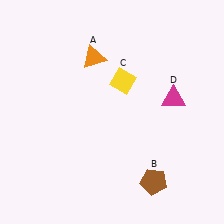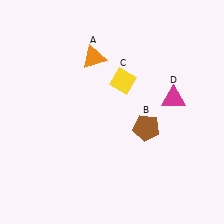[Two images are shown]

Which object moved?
The brown pentagon (B) moved up.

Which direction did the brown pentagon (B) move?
The brown pentagon (B) moved up.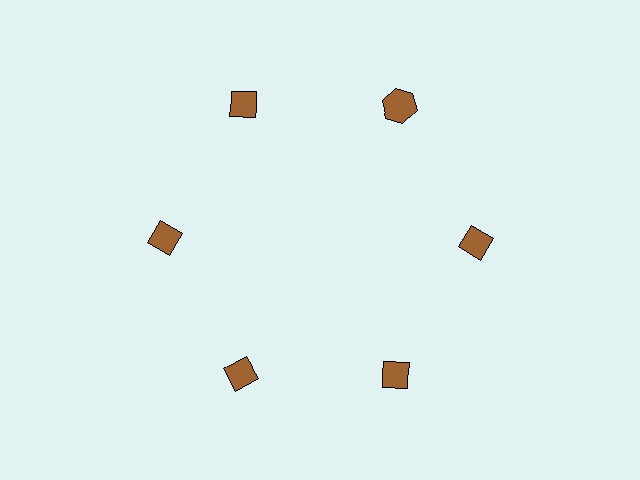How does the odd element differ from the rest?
It has a different shape: hexagon instead of diamond.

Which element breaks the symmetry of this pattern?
The brown hexagon at roughly the 1 o'clock position breaks the symmetry. All other shapes are brown diamonds.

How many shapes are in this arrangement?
There are 6 shapes arranged in a ring pattern.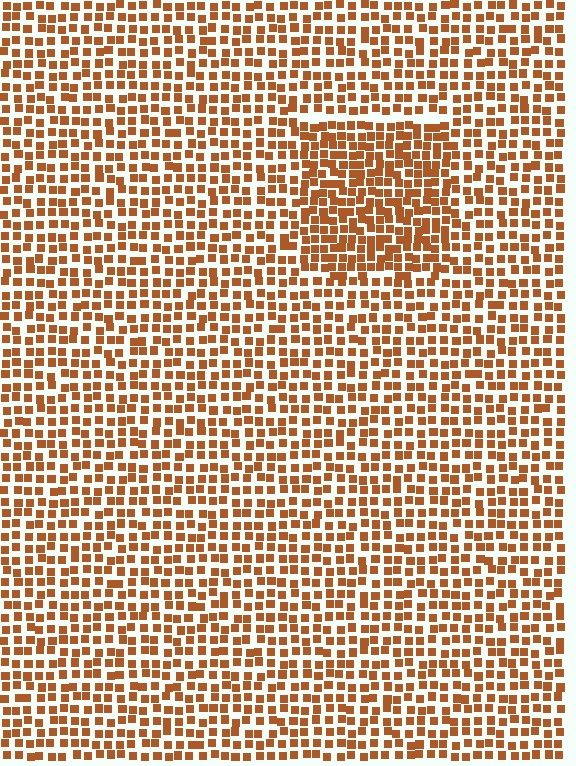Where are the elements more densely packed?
The elements are more densely packed inside the rectangle boundary.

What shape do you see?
I see a rectangle.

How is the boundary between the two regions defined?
The boundary is defined by a change in element density (approximately 1.5x ratio). All elements are the same color, size, and shape.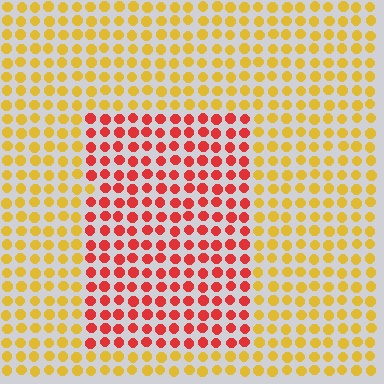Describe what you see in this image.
The image is filled with small yellow elements in a uniform arrangement. A rectangle-shaped region is visible where the elements are tinted to a slightly different hue, forming a subtle color boundary.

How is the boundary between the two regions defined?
The boundary is defined purely by a slight shift in hue (about 49 degrees). Spacing, size, and orientation are identical on both sides.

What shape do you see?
I see a rectangle.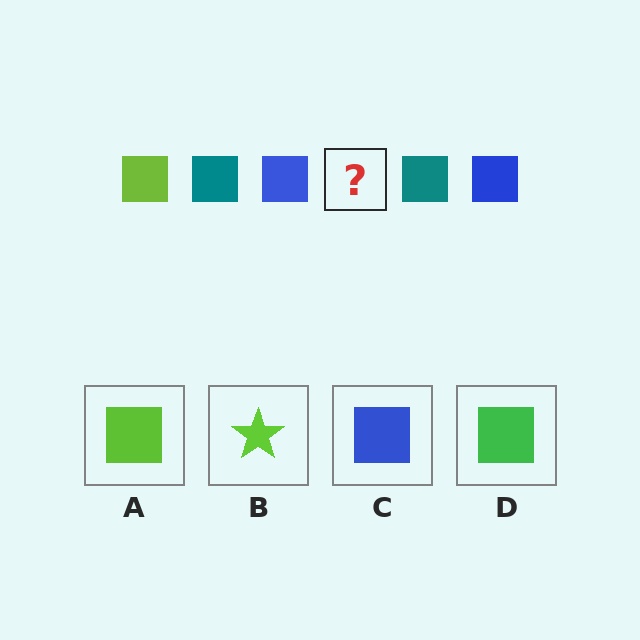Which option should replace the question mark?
Option A.